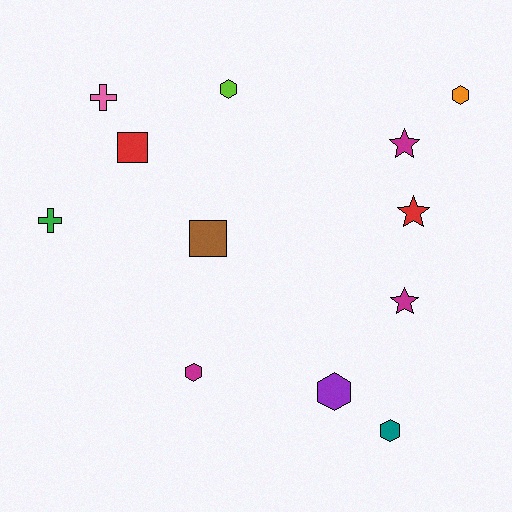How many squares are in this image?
There are 2 squares.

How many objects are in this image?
There are 12 objects.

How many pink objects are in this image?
There is 1 pink object.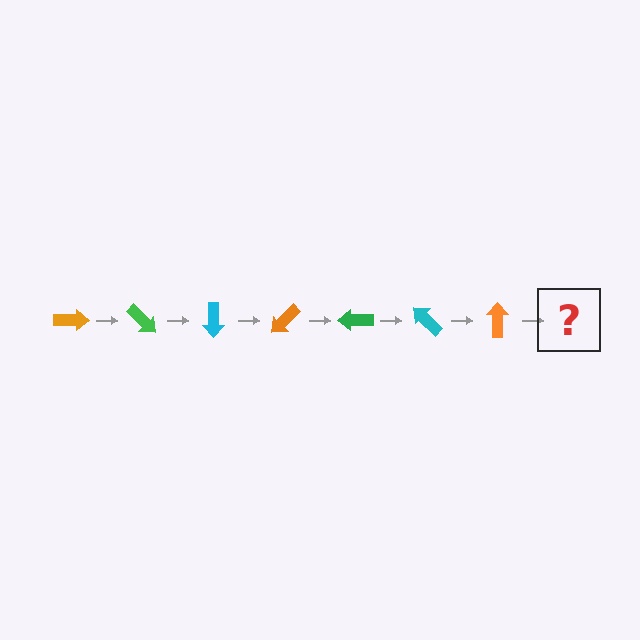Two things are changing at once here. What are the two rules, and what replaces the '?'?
The two rules are that it rotates 45 degrees each step and the color cycles through orange, green, and cyan. The '?' should be a green arrow, rotated 315 degrees from the start.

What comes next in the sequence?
The next element should be a green arrow, rotated 315 degrees from the start.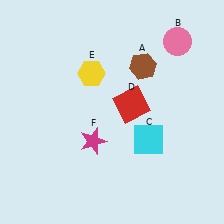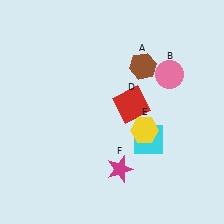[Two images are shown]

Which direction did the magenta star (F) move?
The magenta star (F) moved down.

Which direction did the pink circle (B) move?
The pink circle (B) moved down.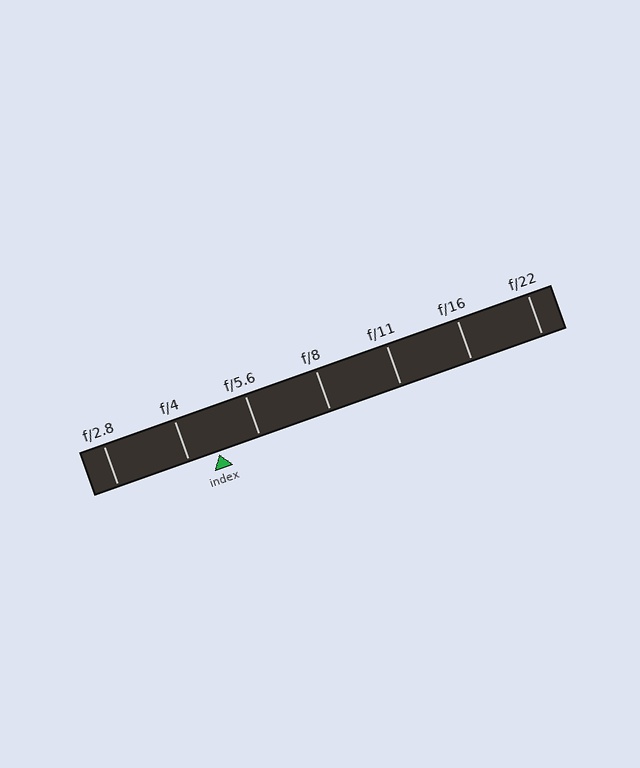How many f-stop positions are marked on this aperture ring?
There are 7 f-stop positions marked.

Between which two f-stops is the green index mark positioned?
The index mark is between f/4 and f/5.6.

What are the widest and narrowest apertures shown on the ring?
The widest aperture shown is f/2.8 and the narrowest is f/22.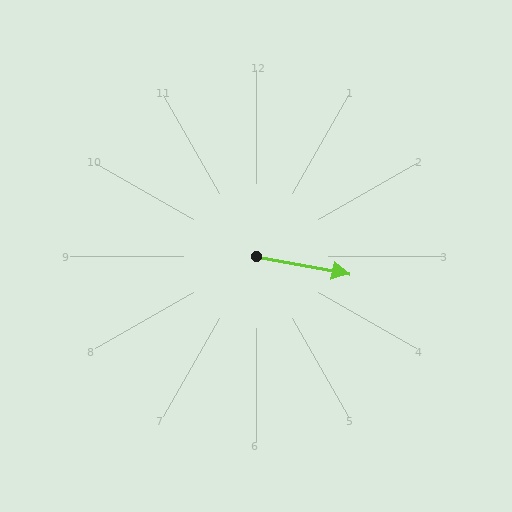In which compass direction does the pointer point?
East.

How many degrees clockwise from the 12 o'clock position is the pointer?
Approximately 101 degrees.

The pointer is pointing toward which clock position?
Roughly 3 o'clock.